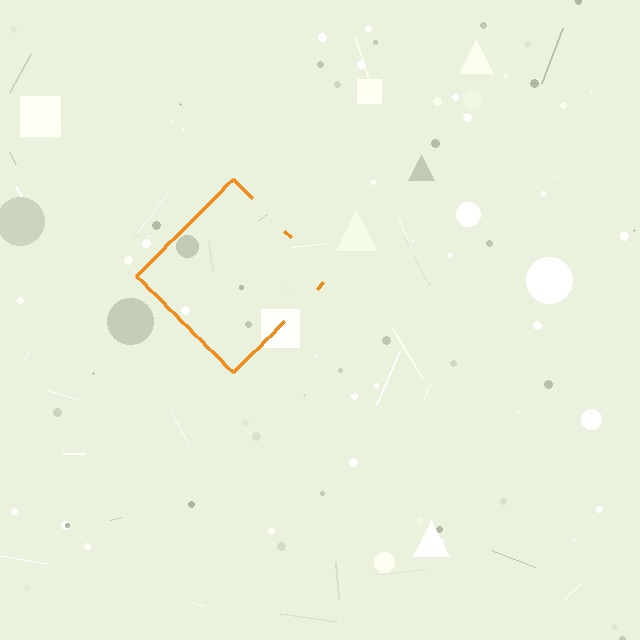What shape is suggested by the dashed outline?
The dashed outline suggests a diamond.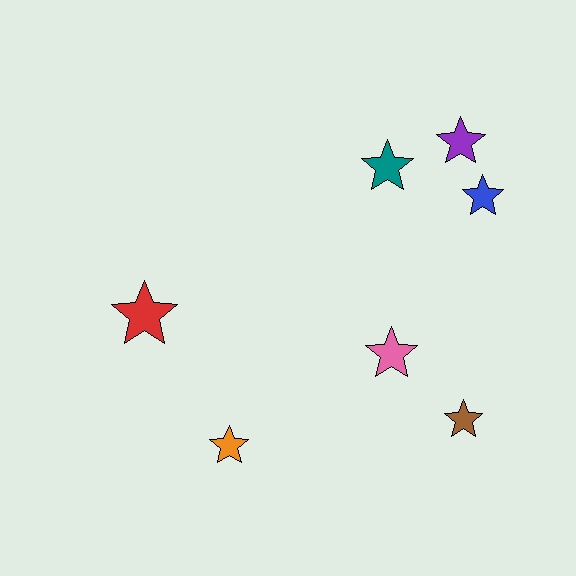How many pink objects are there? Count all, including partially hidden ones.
There is 1 pink object.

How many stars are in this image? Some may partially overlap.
There are 7 stars.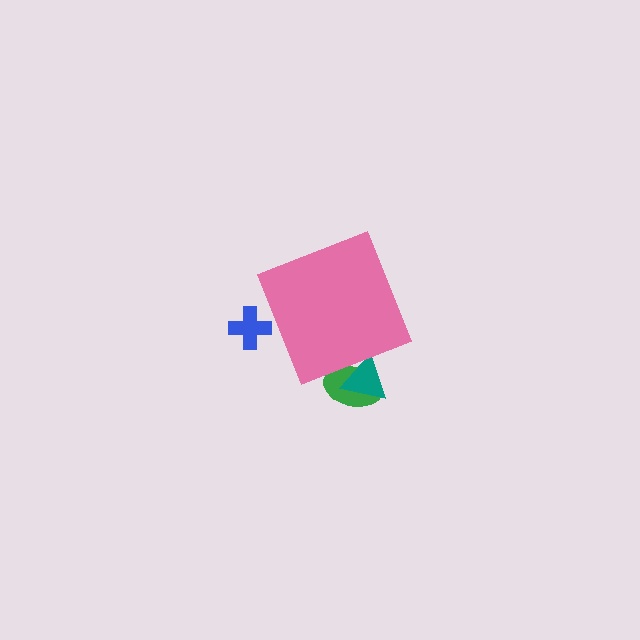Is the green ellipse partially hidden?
Yes, the green ellipse is partially hidden behind the pink diamond.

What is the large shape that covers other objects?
A pink diamond.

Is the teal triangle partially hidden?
Yes, the teal triangle is partially hidden behind the pink diamond.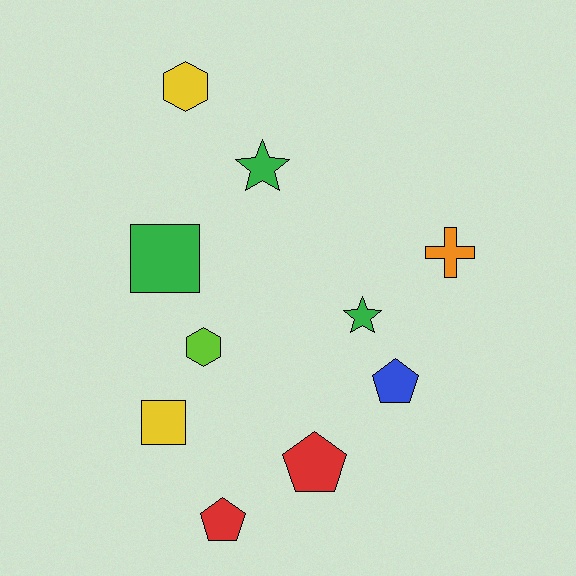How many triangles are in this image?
There are no triangles.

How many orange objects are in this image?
There is 1 orange object.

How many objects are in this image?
There are 10 objects.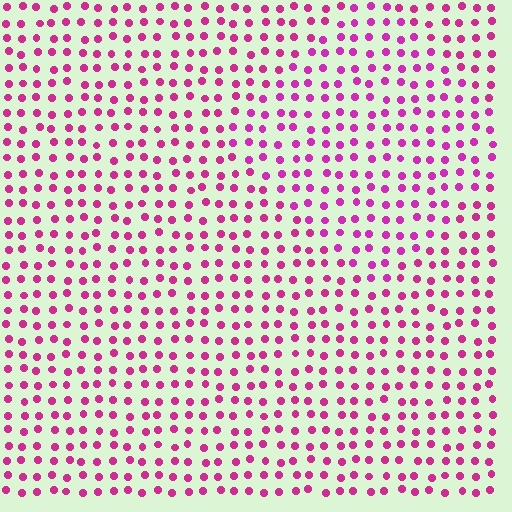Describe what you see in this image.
The image is filled with small magenta elements in a uniform arrangement. A diamond-shaped region is visible where the elements are tinted to a slightly different hue, forming a subtle color boundary.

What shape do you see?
I see a diamond.